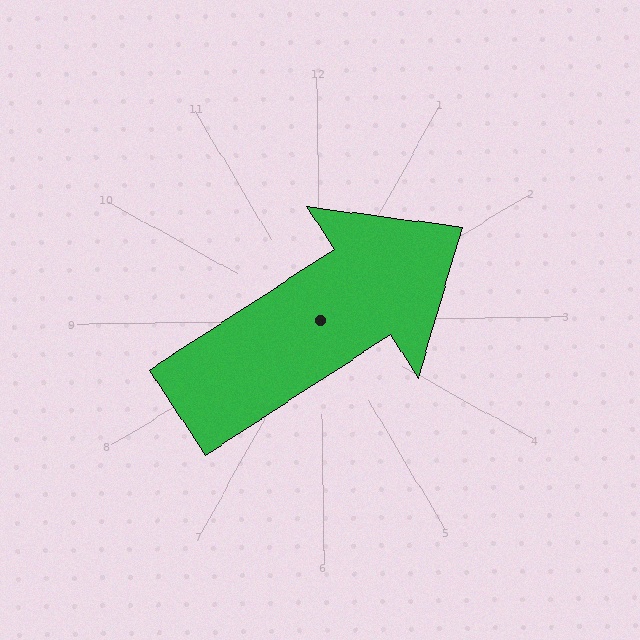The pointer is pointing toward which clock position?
Roughly 2 o'clock.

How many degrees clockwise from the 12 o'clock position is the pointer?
Approximately 58 degrees.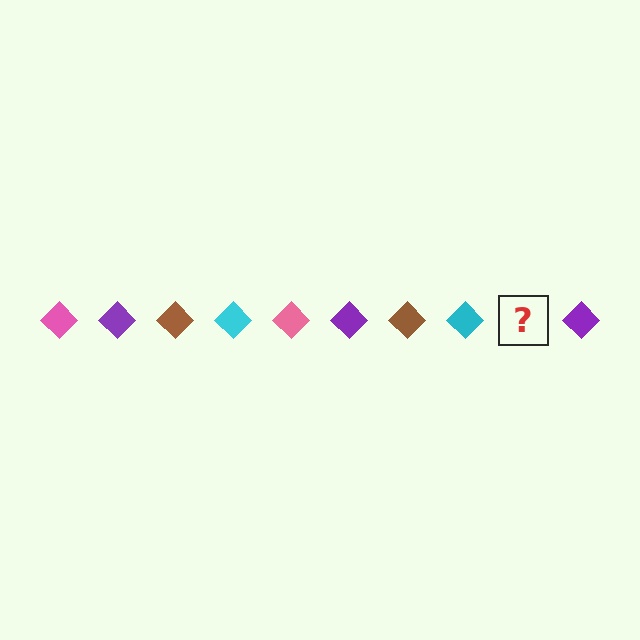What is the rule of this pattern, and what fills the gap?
The rule is that the pattern cycles through pink, purple, brown, cyan diamonds. The gap should be filled with a pink diamond.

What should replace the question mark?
The question mark should be replaced with a pink diamond.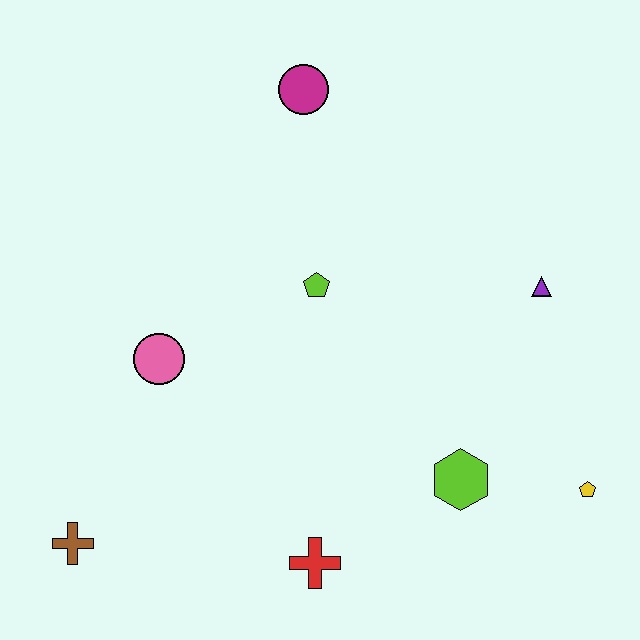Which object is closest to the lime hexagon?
The yellow pentagon is closest to the lime hexagon.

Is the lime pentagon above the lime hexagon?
Yes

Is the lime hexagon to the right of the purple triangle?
No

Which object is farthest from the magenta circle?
The brown cross is farthest from the magenta circle.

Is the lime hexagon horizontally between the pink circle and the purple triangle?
Yes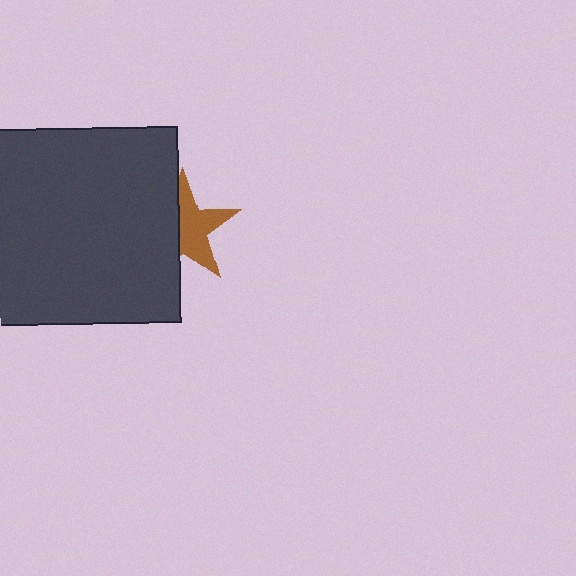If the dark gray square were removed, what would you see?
You would see the complete brown star.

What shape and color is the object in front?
The object in front is a dark gray square.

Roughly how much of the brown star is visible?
About half of it is visible (roughly 56%).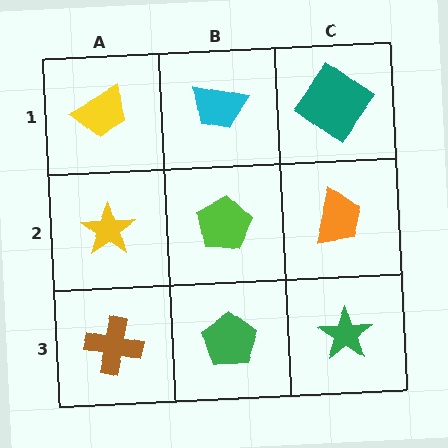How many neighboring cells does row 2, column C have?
3.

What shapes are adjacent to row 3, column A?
A yellow star (row 2, column A), a green pentagon (row 3, column B).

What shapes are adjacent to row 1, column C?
An orange trapezoid (row 2, column C), a cyan trapezoid (row 1, column B).